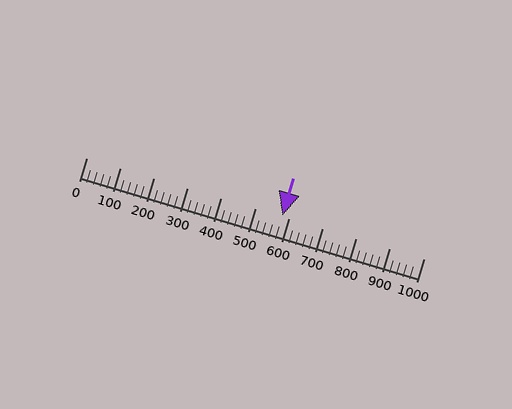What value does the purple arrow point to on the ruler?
The purple arrow points to approximately 580.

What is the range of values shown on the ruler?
The ruler shows values from 0 to 1000.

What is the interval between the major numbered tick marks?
The major tick marks are spaced 100 units apart.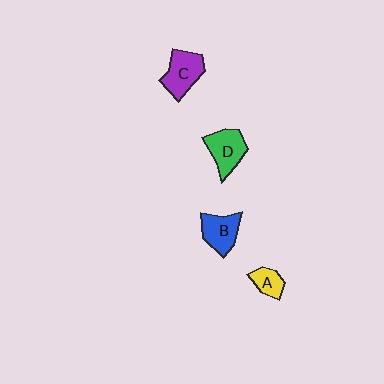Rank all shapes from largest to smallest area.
From largest to smallest: C (purple), D (green), B (blue), A (yellow).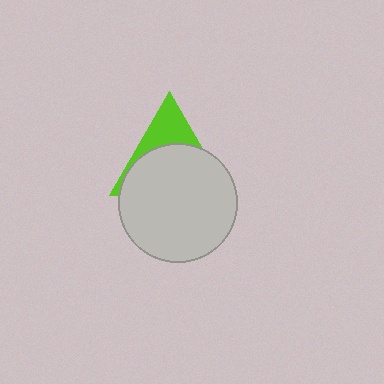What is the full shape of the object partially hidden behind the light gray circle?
The partially hidden object is a lime triangle.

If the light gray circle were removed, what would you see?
You would see the complete lime triangle.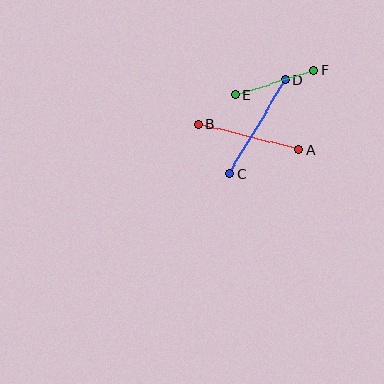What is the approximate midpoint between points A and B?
The midpoint is at approximately (248, 137) pixels.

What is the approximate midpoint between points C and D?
The midpoint is at approximately (257, 127) pixels.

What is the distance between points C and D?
The distance is approximately 110 pixels.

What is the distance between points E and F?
The distance is approximately 82 pixels.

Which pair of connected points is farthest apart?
Points C and D are farthest apart.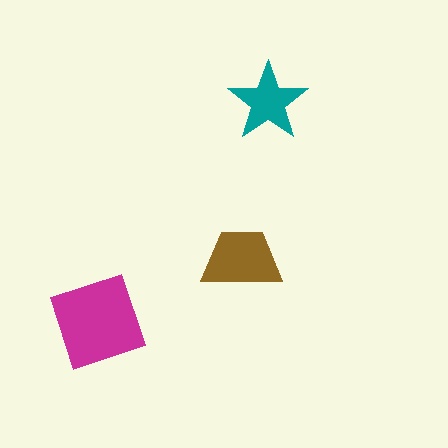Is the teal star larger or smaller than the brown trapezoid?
Smaller.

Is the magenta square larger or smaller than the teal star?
Larger.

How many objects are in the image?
There are 3 objects in the image.